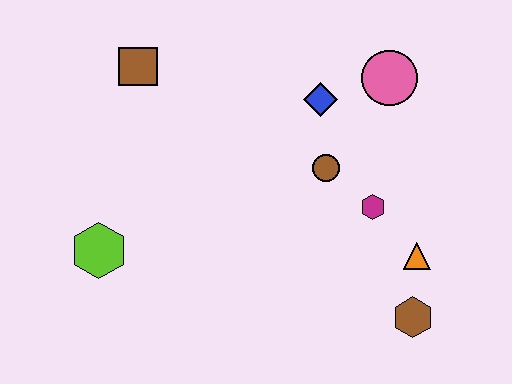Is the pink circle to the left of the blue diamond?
No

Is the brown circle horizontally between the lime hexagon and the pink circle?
Yes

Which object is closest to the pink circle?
The blue diamond is closest to the pink circle.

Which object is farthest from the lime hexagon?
The pink circle is farthest from the lime hexagon.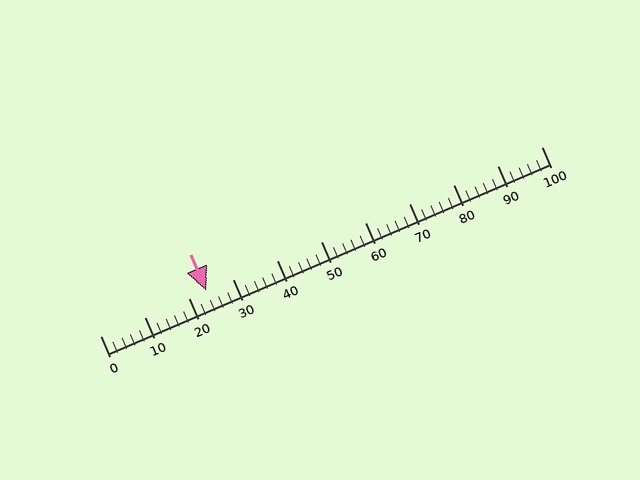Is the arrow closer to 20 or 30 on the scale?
The arrow is closer to 20.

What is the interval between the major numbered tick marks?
The major tick marks are spaced 10 units apart.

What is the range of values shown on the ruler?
The ruler shows values from 0 to 100.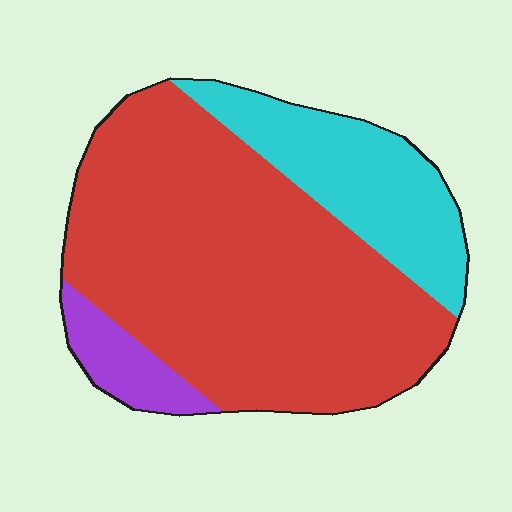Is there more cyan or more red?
Red.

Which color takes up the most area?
Red, at roughly 70%.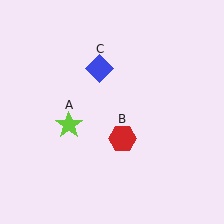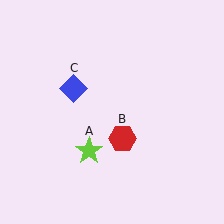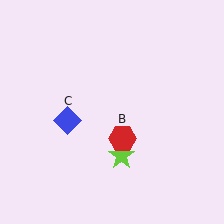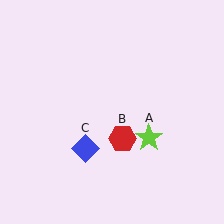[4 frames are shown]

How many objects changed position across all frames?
2 objects changed position: lime star (object A), blue diamond (object C).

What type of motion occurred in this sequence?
The lime star (object A), blue diamond (object C) rotated counterclockwise around the center of the scene.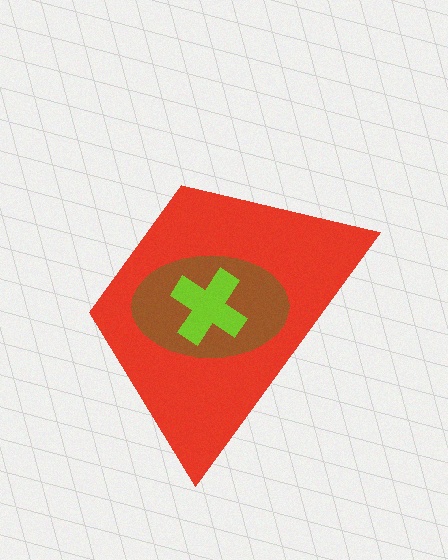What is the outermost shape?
The red trapezoid.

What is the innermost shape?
The lime cross.